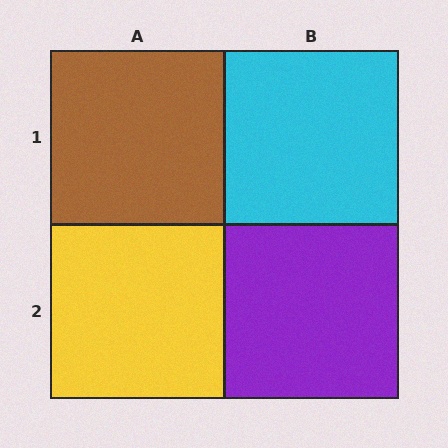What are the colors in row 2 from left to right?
Yellow, purple.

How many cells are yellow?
1 cell is yellow.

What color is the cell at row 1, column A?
Brown.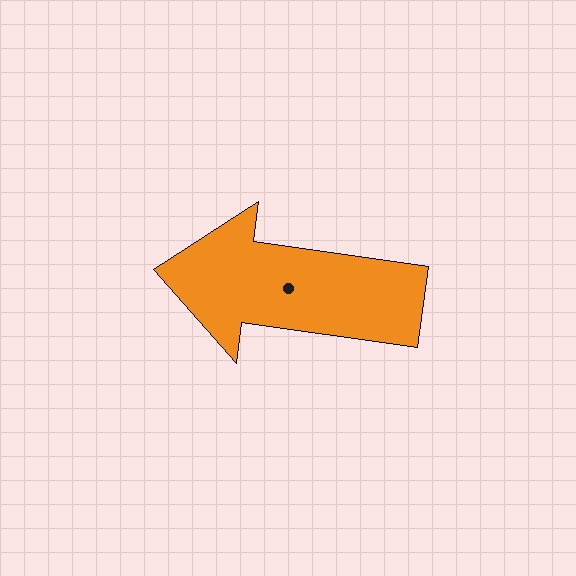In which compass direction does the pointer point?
West.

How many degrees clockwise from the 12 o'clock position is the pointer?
Approximately 278 degrees.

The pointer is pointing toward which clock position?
Roughly 9 o'clock.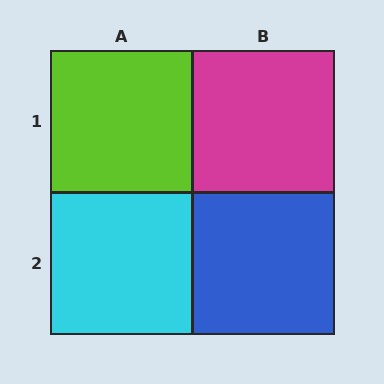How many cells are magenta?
1 cell is magenta.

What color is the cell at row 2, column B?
Blue.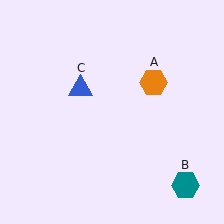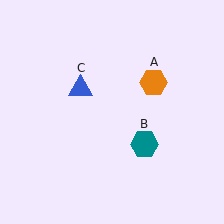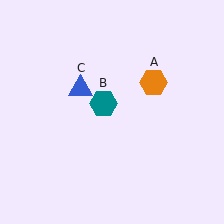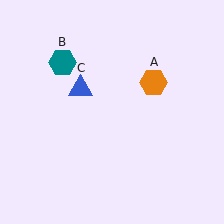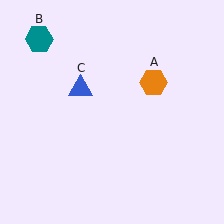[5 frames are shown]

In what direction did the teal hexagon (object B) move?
The teal hexagon (object B) moved up and to the left.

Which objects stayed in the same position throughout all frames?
Orange hexagon (object A) and blue triangle (object C) remained stationary.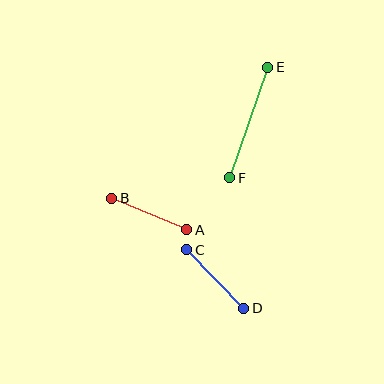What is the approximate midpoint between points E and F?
The midpoint is at approximately (249, 122) pixels.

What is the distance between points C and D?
The distance is approximately 82 pixels.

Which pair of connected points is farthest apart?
Points E and F are farthest apart.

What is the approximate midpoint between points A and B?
The midpoint is at approximately (149, 214) pixels.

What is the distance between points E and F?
The distance is approximately 117 pixels.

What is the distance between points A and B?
The distance is approximately 81 pixels.